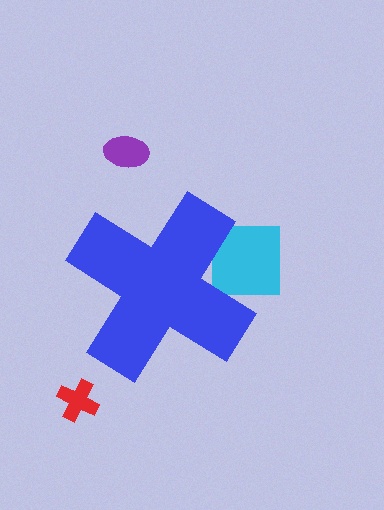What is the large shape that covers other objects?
A blue cross.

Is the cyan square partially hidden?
Yes, the cyan square is partially hidden behind the blue cross.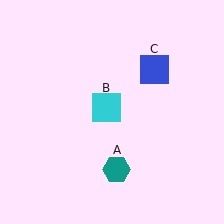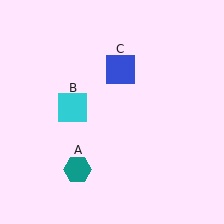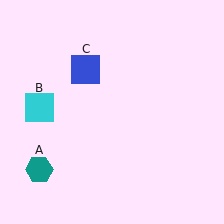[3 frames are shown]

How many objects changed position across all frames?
3 objects changed position: teal hexagon (object A), cyan square (object B), blue square (object C).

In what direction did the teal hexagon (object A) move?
The teal hexagon (object A) moved left.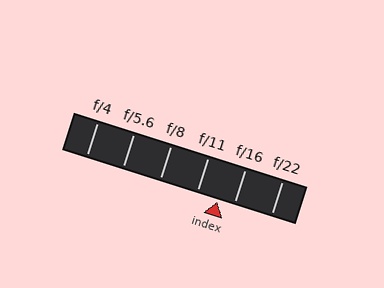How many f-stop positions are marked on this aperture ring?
There are 6 f-stop positions marked.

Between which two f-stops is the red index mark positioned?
The index mark is between f/11 and f/16.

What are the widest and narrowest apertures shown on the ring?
The widest aperture shown is f/4 and the narrowest is f/22.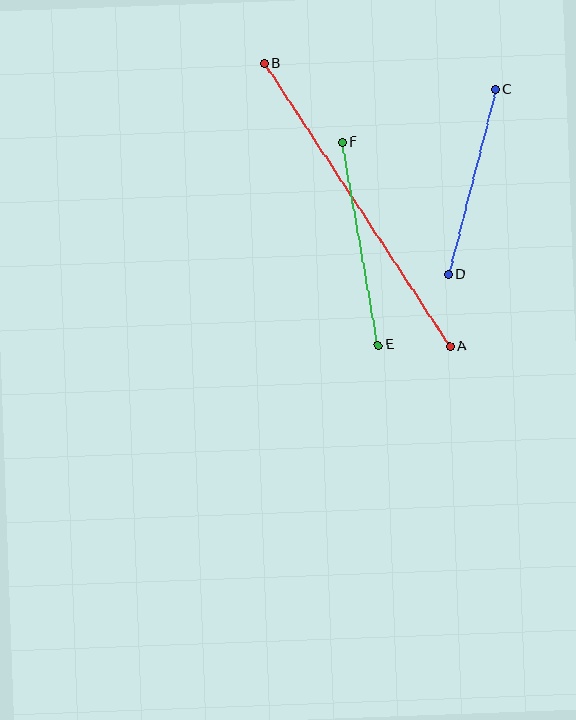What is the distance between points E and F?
The distance is approximately 206 pixels.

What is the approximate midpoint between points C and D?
The midpoint is at approximately (472, 182) pixels.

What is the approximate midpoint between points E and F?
The midpoint is at approximately (360, 244) pixels.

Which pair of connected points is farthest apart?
Points A and B are farthest apart.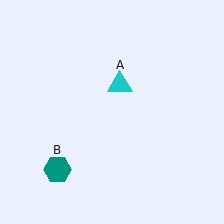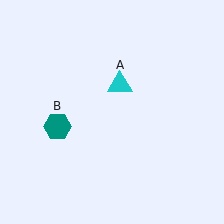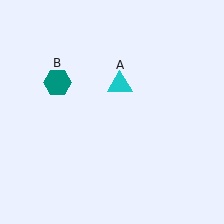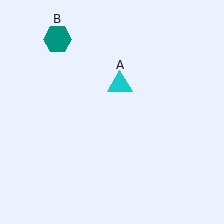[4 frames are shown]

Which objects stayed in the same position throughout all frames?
Cyan triangle (object A) remained stationary.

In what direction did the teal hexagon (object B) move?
The teal hexagon (object B) moved up.